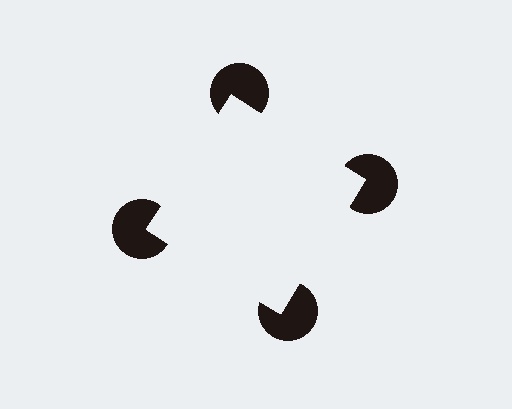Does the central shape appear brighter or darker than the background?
It typically appears slightly brighter than the background, even though no actual brightness change is drawn.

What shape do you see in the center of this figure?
An illusory square — its edges are inferred from the aligned wedge cuts in the pac-man discs, not physically drawn.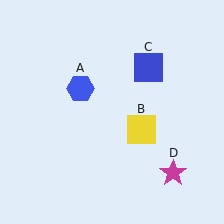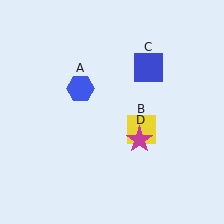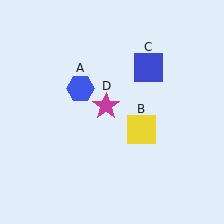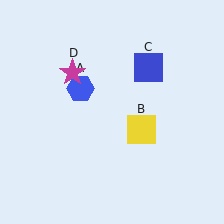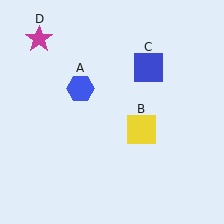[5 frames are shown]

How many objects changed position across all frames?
1 object changed position: magenta star (object D).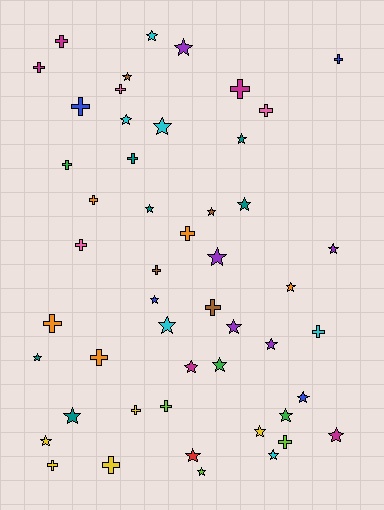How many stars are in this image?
There are 28 stars.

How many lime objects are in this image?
There are 3 lime objects.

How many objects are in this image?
There are 50 objects.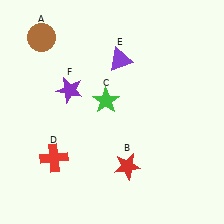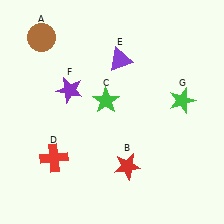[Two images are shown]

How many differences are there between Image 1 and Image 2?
There is 1 difference between the two images.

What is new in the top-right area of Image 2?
A green star (G) was added in the top-right area of Image 2.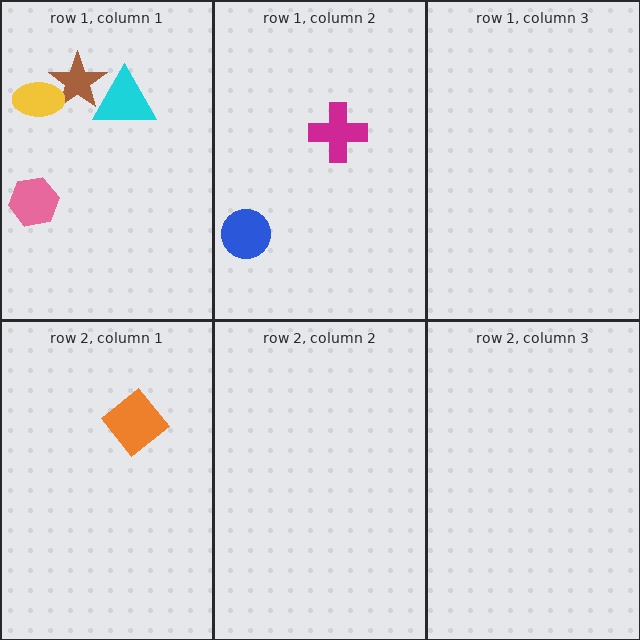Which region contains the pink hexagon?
The row 1, column 1 region.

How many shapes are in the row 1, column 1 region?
4.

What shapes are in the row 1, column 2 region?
The blue circle, the magenta cross.